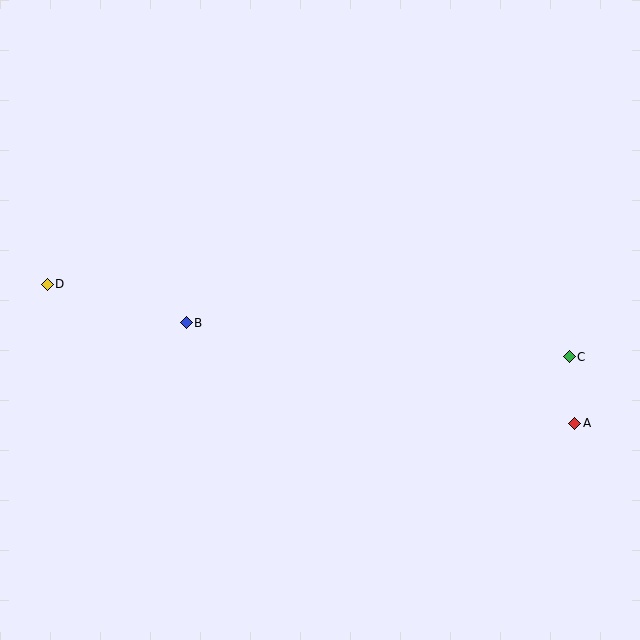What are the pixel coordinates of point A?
Point A is at (575, 423).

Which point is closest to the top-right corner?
Point C is closest to the top-right corner.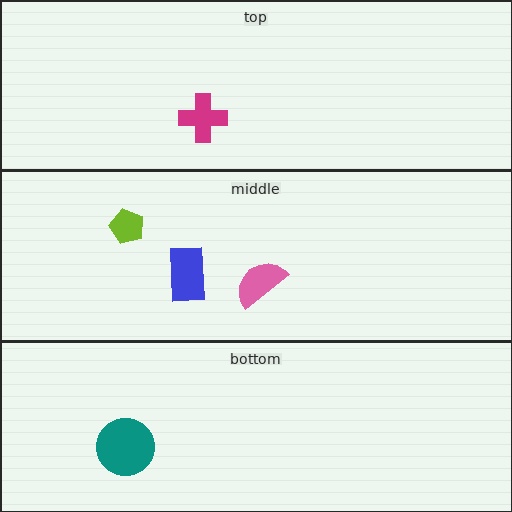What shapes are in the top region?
The magenta cross.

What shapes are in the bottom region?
The teal circle.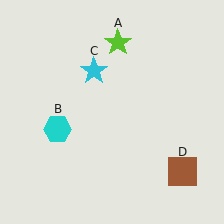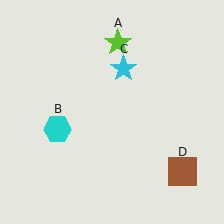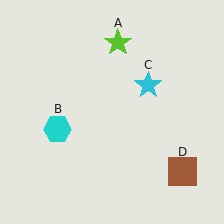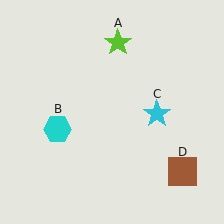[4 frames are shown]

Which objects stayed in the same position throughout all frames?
Lime star (object A) and cyan hexagon (object B) and brown square (object D) remained stationary.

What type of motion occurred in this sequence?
The cyan star (object C) rotated clockwise around the center of the scene.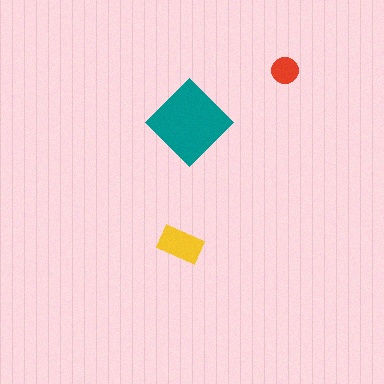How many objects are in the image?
There are 3 objects in the image.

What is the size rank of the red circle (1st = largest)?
3rd.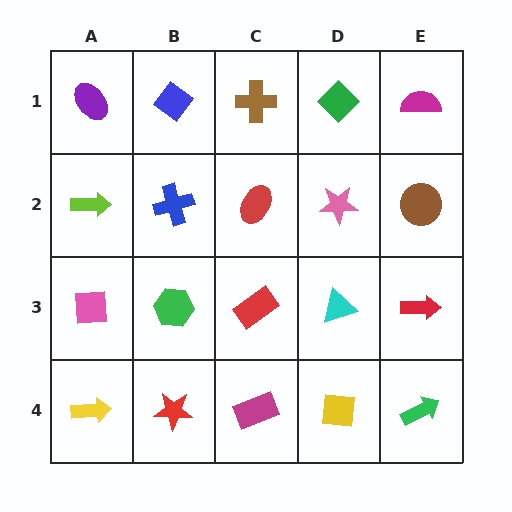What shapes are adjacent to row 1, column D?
A pink star (row 2, column D), a brown cross (row 1, column C), a magenta semicircle (row 1, column E).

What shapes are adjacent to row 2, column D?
A green diamond (row 1, column D), a cyan triangle (row 3, column D), a red ellipse (row 2, column C), a brown circle (row 2, column E).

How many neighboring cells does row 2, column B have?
4.